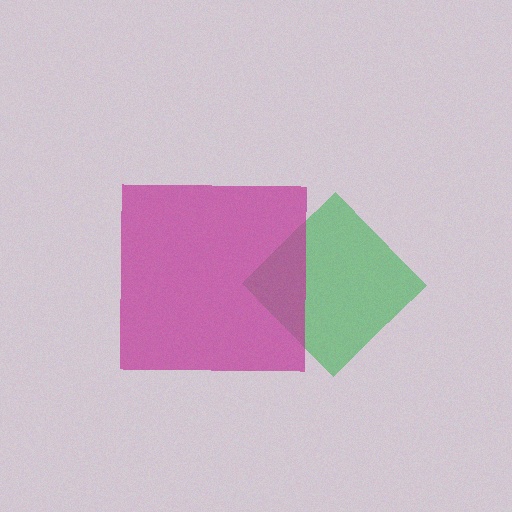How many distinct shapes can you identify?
There are 2 distinct shapes: a green diamond, a magenta square.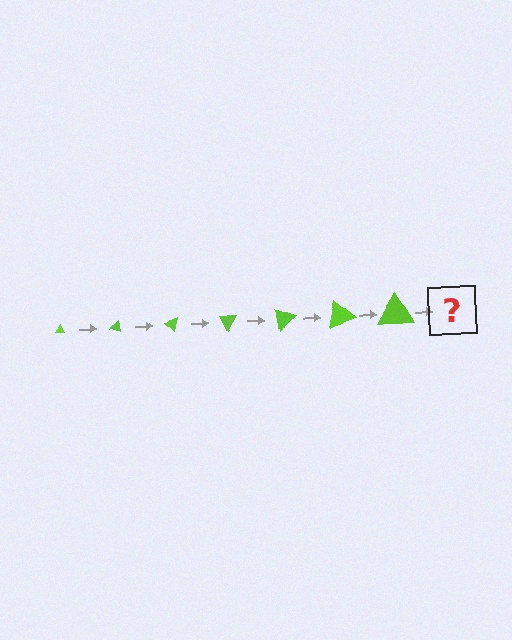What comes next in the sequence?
The next element should be a triangle, larger than the previous one and rotated 140 degrees from the start.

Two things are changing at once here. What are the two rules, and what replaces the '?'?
The two rules are that the triangle grows larger each step and it rotates 20 degrees each step. The '?' should be a triangle, larger than the previous one and rotated 140 degrees from the start.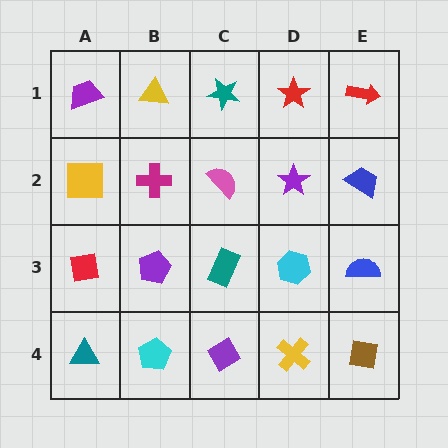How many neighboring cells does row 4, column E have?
2.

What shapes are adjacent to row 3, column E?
A blue trapezoid (row 2, column E), a brown square (row 4, column E), a cyan hexagon (row 3, column D).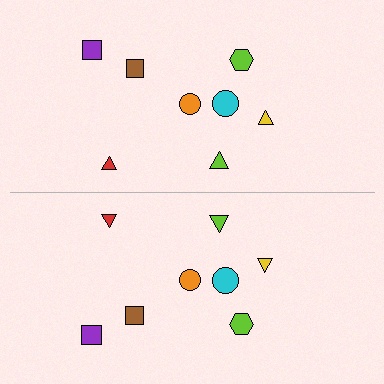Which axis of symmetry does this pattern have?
The pattern has a horizontal axis of symmetry running through the center of the image.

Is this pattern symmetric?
Yes, this pattern has bilateral (reflection) symmetry.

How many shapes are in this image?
There are 16 shapes in this image.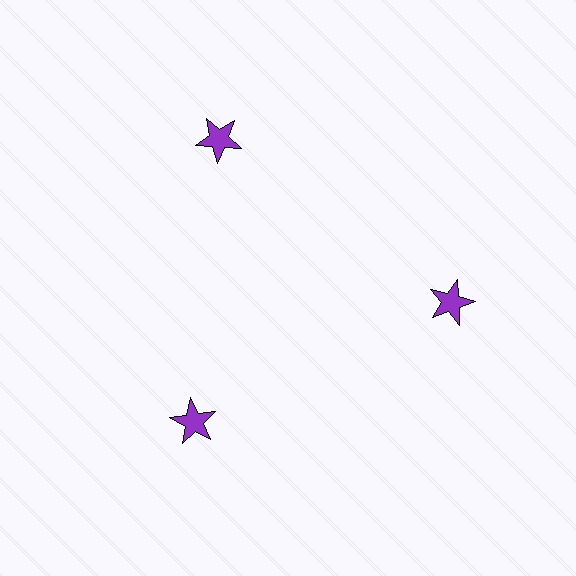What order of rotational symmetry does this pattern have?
This pattern has 3-fold rotational symmetry.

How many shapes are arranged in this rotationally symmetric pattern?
There are 3 shapes, arranged in 3 groups of 1.